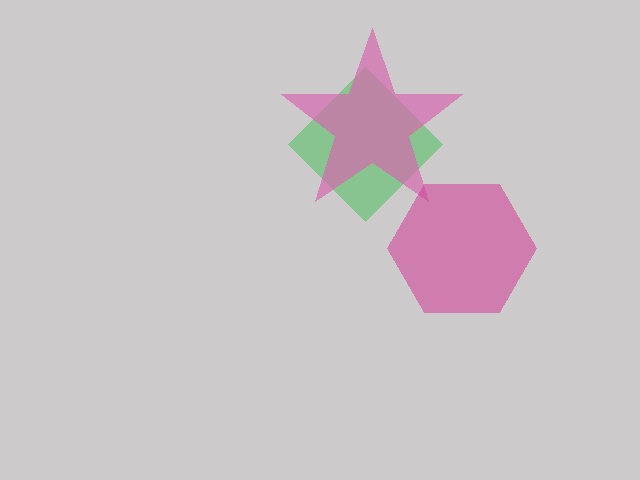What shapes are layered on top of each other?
The layered shapes are: a green diamond, a pink star, a magenta hexagon.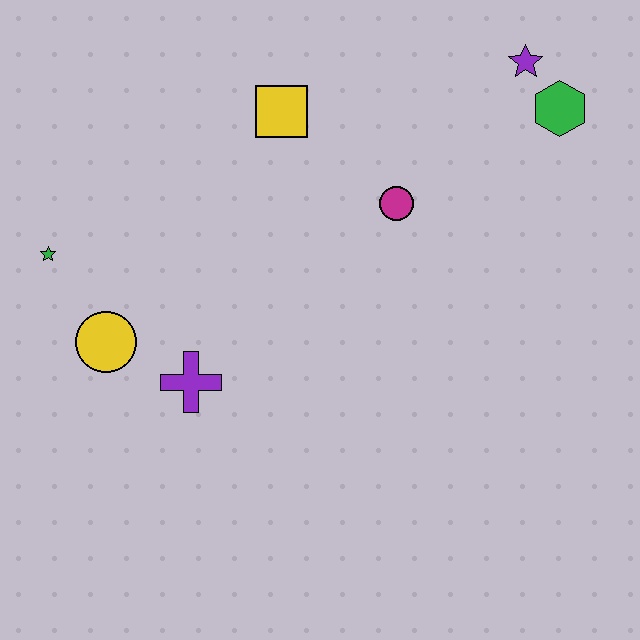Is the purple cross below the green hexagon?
Yes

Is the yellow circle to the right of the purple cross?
No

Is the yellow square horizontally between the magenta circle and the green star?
Yes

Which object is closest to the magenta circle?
The yellow square is closest to the magenta circle.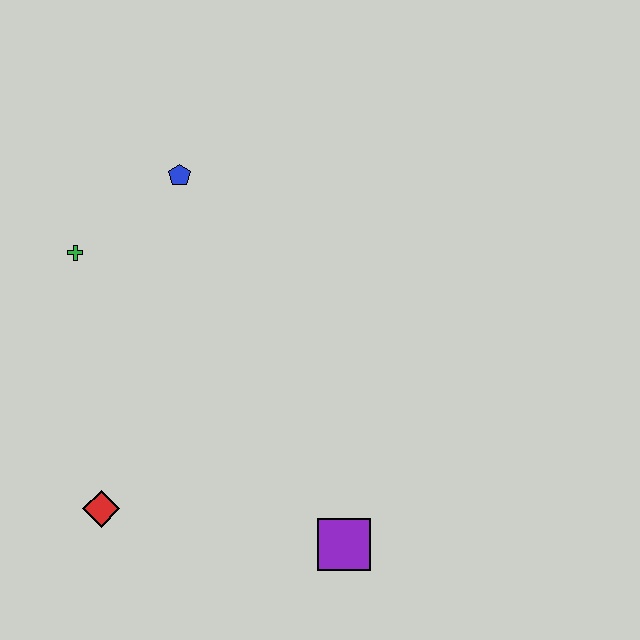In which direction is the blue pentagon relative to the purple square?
The blue pentagon is above the purple square.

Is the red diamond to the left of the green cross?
No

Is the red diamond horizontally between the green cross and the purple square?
Yes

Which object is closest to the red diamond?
The purple square is closest to the red diamond.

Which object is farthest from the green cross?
The purple square is farthest from the green cross.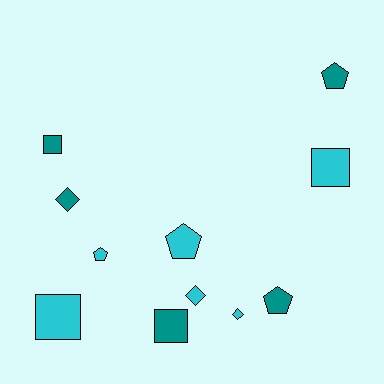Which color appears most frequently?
Cyan, with 6 objects.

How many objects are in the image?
There are 11 objects.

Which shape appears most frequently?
Pentagon, with 4 objects.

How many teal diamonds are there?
There is 1 teal diamond.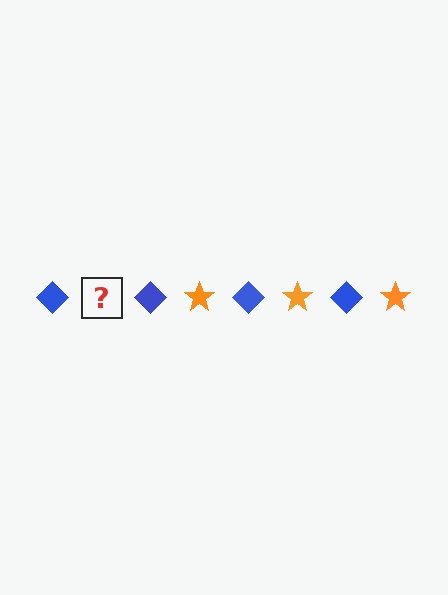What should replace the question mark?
The question mark should be replaced with an orange star.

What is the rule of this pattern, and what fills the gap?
The rule is that the pattern alternates between blue diamond and orange star. The gap should be filled with an orange star.